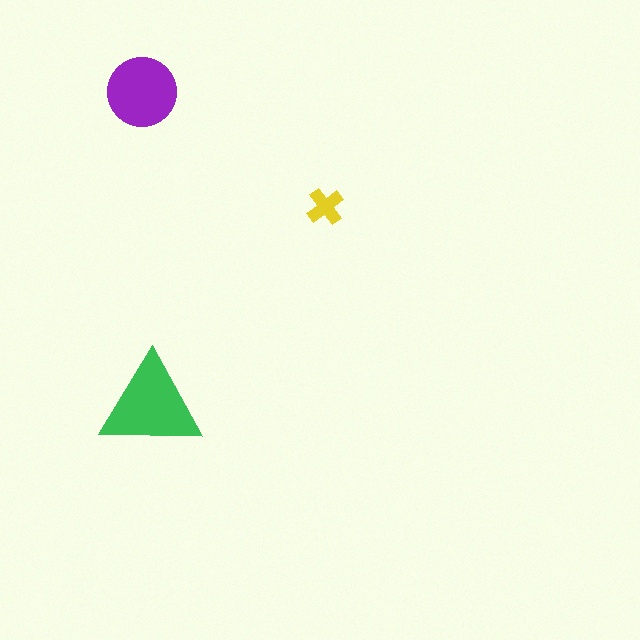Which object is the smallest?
The yellow cross.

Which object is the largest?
The green triangle.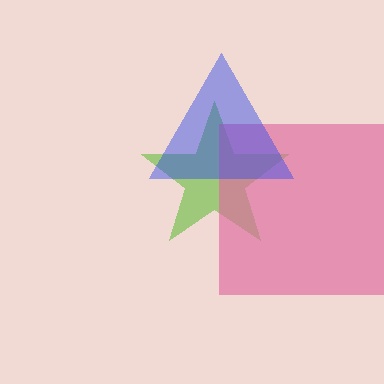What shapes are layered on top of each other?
The layered shapes are: a lime star, a pink square, a blue triangle.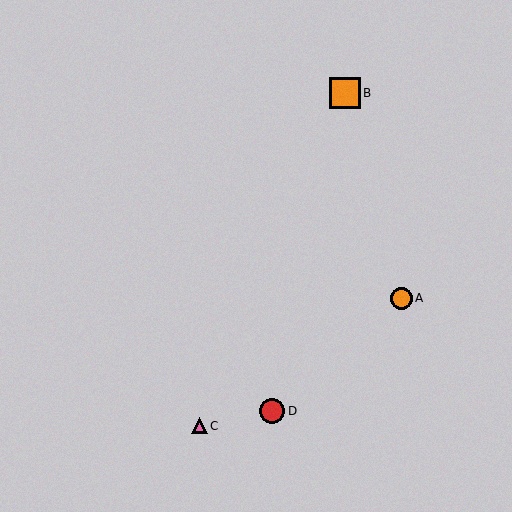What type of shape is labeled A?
Shape A is an orange circle.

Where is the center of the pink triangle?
The center of the pink triangle is at (199, 426).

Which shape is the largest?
The orange square (labeled B) is the largest.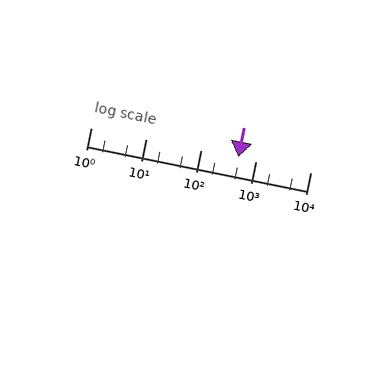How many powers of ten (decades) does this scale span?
The scale spans 4 decades, from 1 to 10000.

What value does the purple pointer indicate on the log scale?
The pointer indicates approximately 490.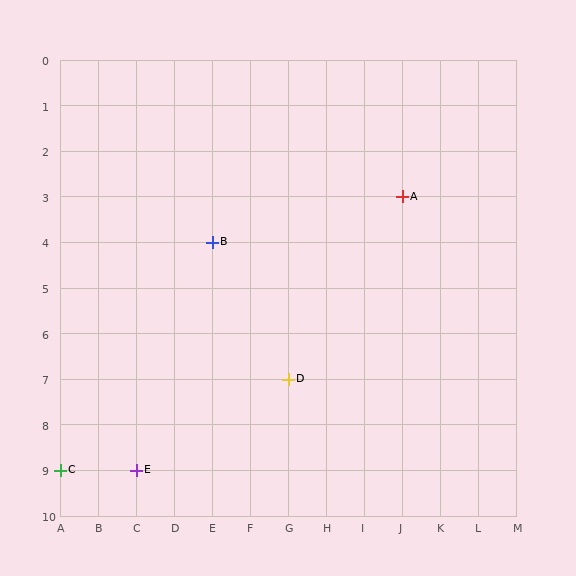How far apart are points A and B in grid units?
Points A and B are 5 columns and 1 row apart (about 5.1 grid units diagonally).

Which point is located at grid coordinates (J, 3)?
Point A is at (J, 3).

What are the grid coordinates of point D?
Point D is at grid coordinates (G, 7).